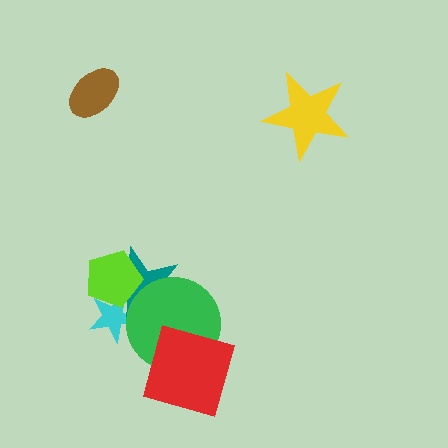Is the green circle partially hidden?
Yes, it is partially covered by another shape.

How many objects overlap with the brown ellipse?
0 objects overlap with the brown ellipse.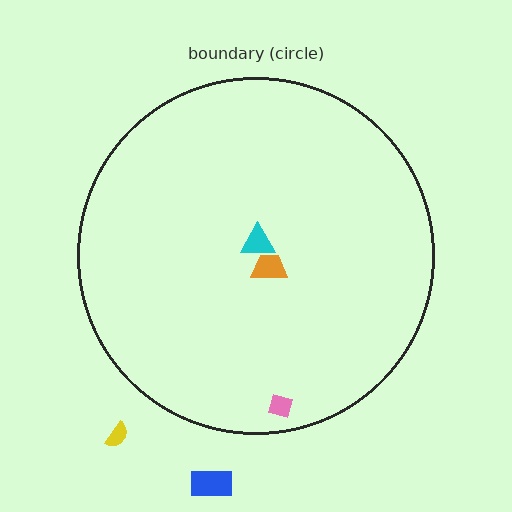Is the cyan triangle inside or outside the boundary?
Inside.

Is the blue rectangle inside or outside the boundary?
Outside.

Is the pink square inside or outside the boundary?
Inside.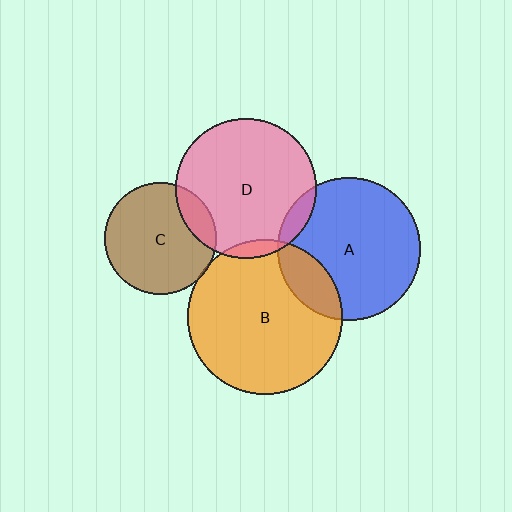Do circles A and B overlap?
Yes.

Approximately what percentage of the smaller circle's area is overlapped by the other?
Approximately 20%.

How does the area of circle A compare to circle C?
Approximately 1.6 times.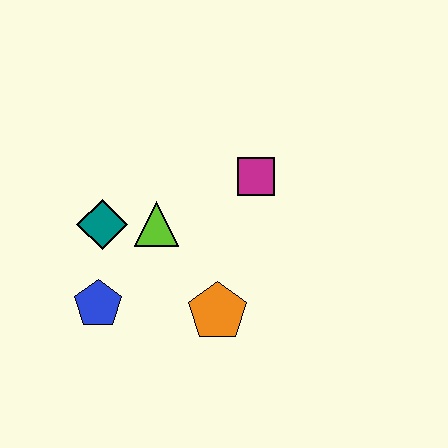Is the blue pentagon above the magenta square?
No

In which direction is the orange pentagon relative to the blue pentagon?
The orange pentagon is to the right of the blue pentagon.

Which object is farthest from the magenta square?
The blue pentagon is farthest from the magenta square.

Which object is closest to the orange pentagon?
The lime triangle is closest to the orange pentagon.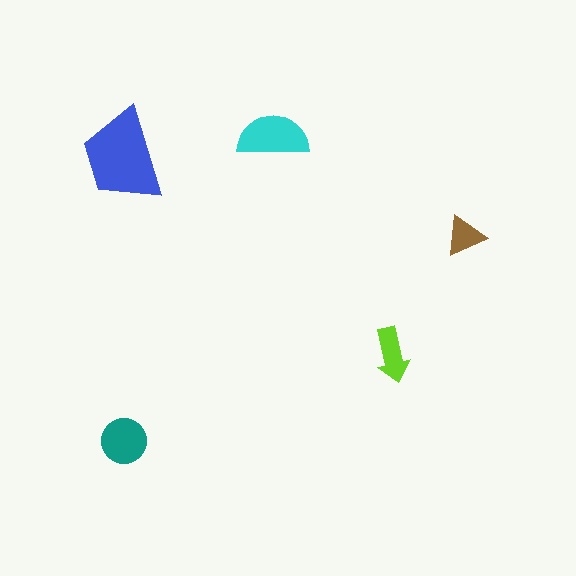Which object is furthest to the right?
The brown triangle is rightmost.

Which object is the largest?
The blue trapezoid.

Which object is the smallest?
The brown triangle.